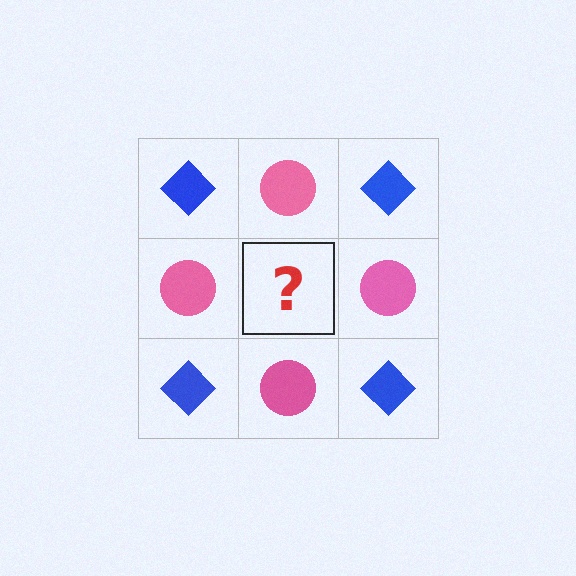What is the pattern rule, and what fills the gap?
The rule is that it alternates blue diamond and pink circle in a checkerboard pattern. The gap should be filled with a blue diamond.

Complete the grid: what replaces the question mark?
The question mark should be replaced with a blue diamond.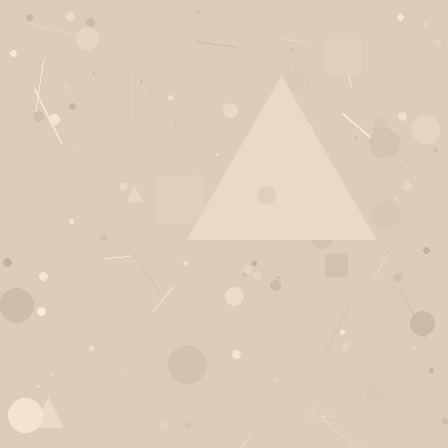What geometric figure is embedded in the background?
A triangle is embedded in the background.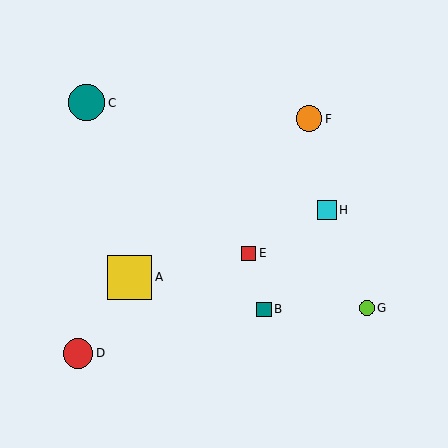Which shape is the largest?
The yellow square (labeled A) is the largest.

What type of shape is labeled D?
Shape D is a red circle.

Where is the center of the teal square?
The center of the teal square is at (264, 309).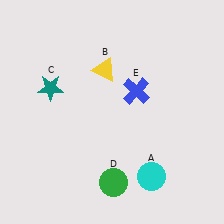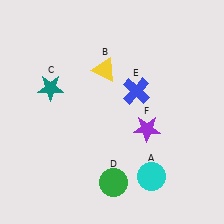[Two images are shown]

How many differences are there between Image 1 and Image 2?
There is 1 difference between the two images.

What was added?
A purple star (F) was added in Image 2.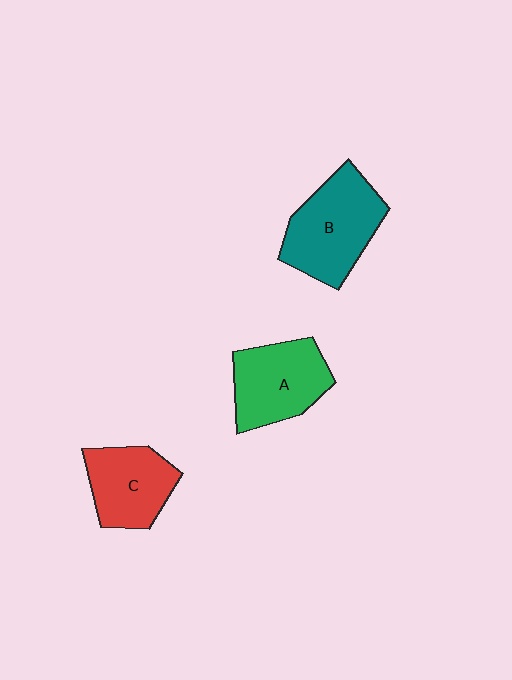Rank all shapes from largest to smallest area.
From largest to smallest: B (teal), A (green), C (red).